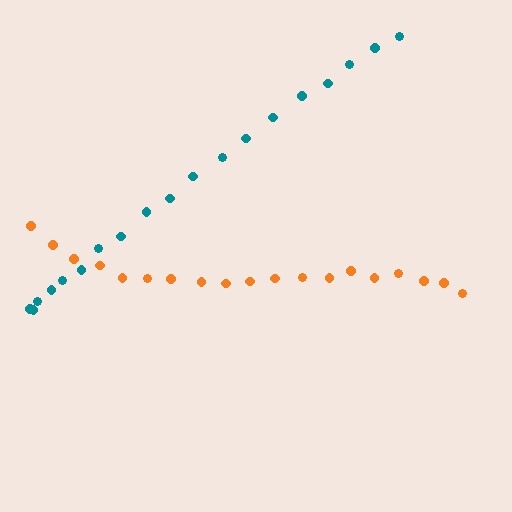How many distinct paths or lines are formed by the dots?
There are 2 distinct paths.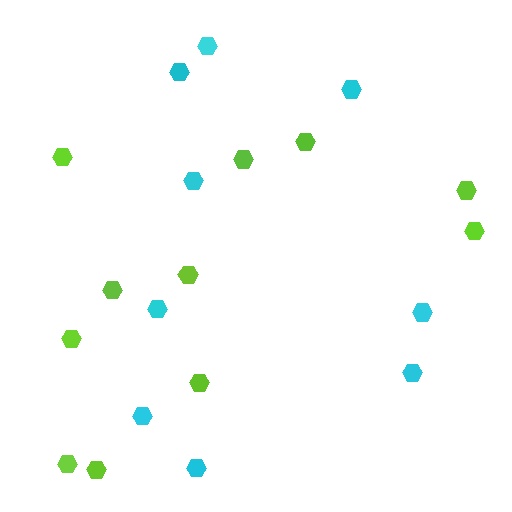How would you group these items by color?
There are 2 groups: one group of lime hexagons (11) and one group of cyan hexagons (9).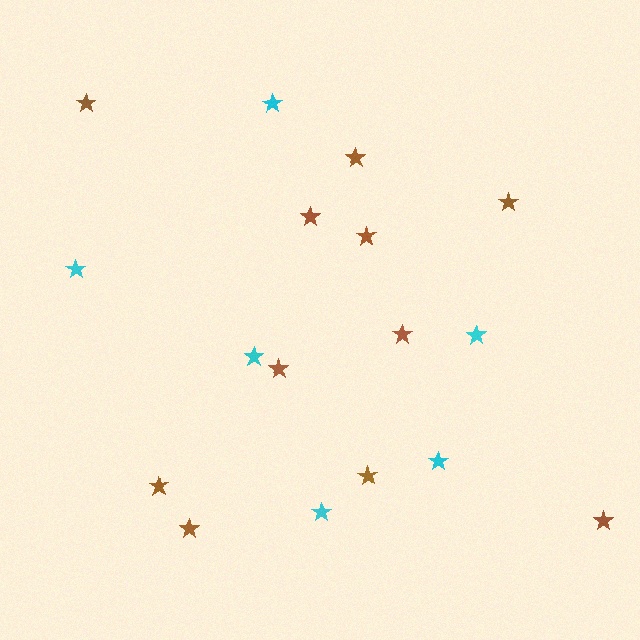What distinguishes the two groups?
There are 2 groups: one group of brown stars (11) and one group of cyan stars (6).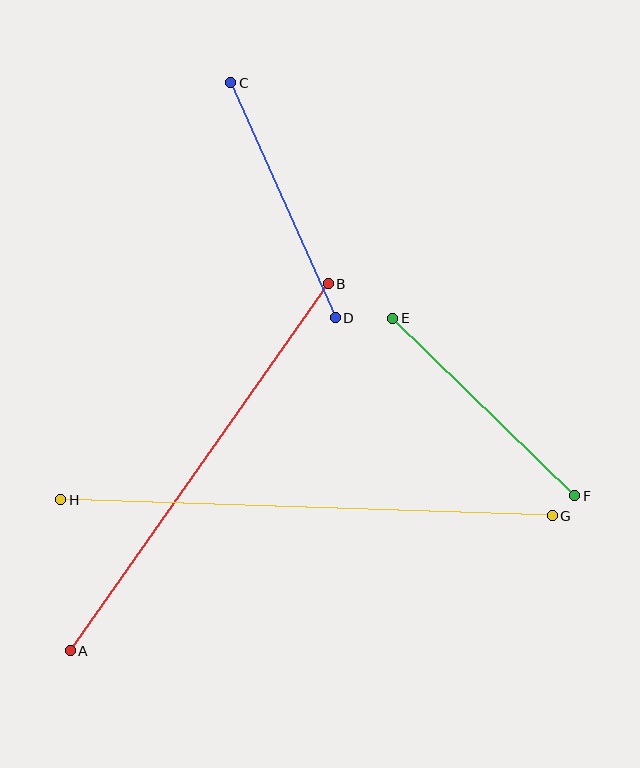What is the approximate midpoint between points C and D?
The midpoint is at approximately (283, 200) pixels.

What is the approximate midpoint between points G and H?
The midpoint is at approximately (307, 508) pixels.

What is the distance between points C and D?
The distance is approximately 257 pixels.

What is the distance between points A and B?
The distance is approximately 449 pixels.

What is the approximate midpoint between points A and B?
The midpoint is at approximately (199, 467) pixels.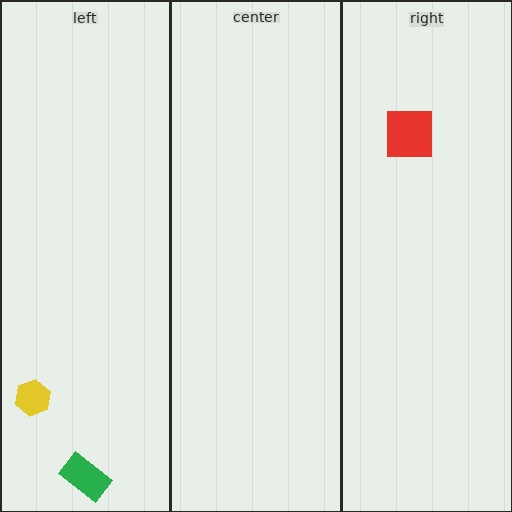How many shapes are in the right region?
1.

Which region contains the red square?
The right region.